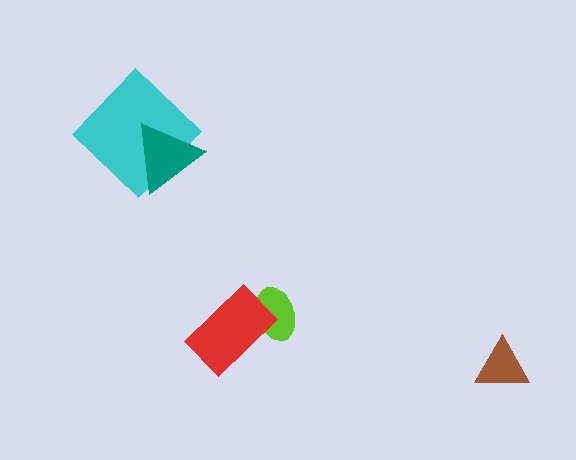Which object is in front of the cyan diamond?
The teal triangle is in front of the cyan diamond.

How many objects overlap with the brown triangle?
0 objects overlap with the brown triangle.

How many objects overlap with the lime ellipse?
1 object overlaps with the lime ellipse.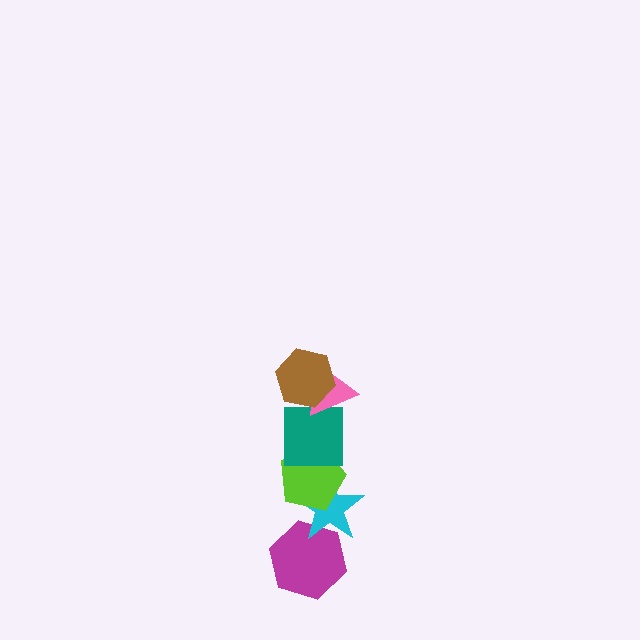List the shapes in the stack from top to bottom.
From top to bottom: the brown hexagon, the pink triangle, the teal square, the lime pentagon, the cyan star, the magenta hexagon.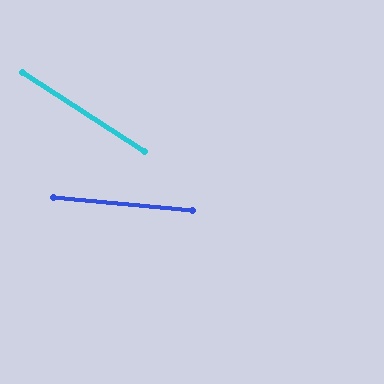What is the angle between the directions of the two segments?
Approximately 27 degrees.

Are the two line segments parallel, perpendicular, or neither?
Neither parallel nor perpendicular — they differ by about 27°.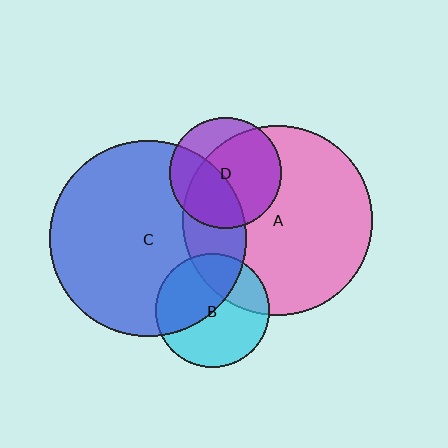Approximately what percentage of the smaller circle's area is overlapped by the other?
Approximately 40%.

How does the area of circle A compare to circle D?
Approximately 2.9 times.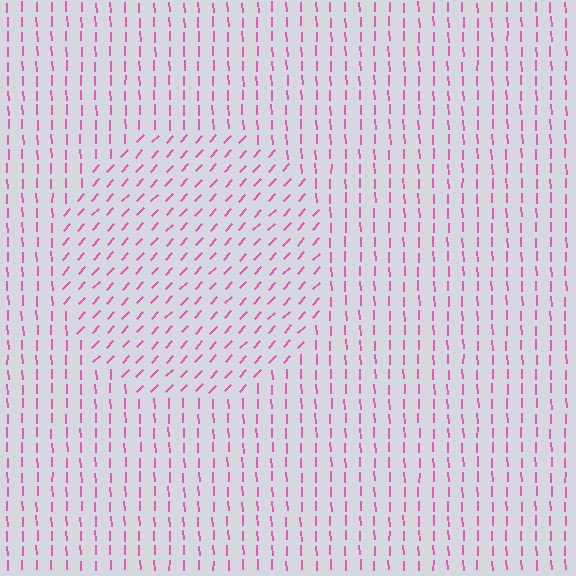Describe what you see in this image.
The image is filled with small pink line segments. A circle region in the image has lines oriented differently from the surrounding lines, creating a visible texture boundary.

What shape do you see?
I see a circle.